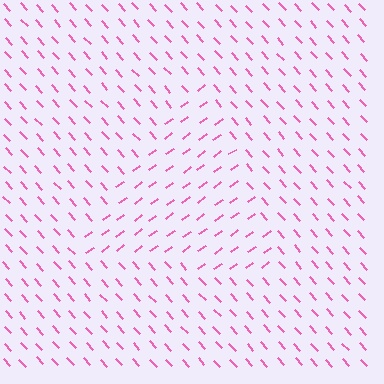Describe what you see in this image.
The image is filled with small pink line segments. A triangle region in the image has lines oriented differently from the surrounding lines, creating a visible texture boundary.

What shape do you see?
I see a triangle.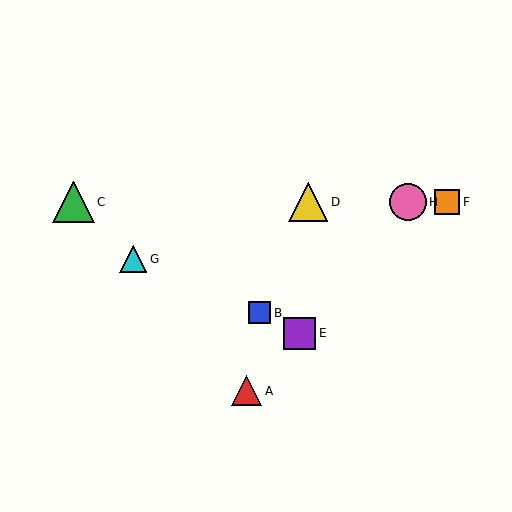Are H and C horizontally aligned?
Yes, both are at y≈202.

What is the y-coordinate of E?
Object E is at y≈333.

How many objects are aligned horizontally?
4 objects (C, D, F, H) are aligned horizontally.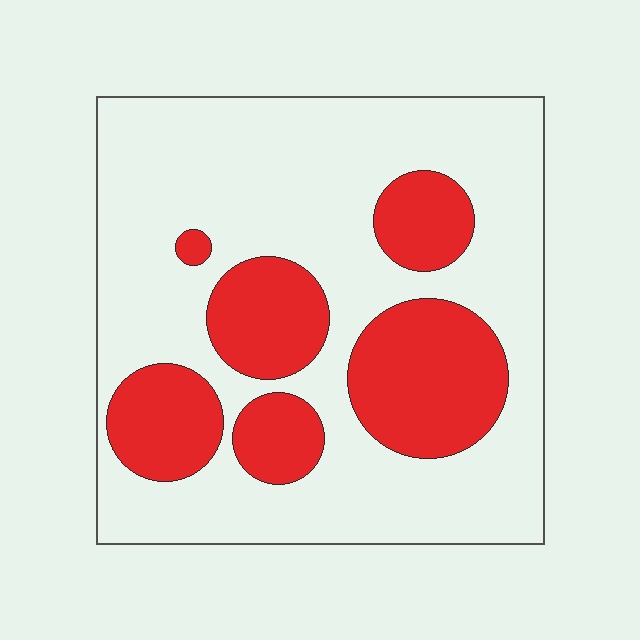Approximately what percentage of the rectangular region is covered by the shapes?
Approximately 30%.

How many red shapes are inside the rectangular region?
6.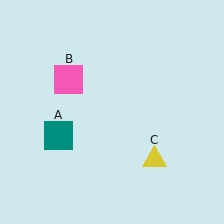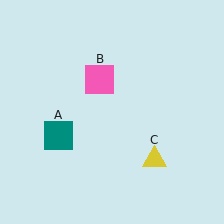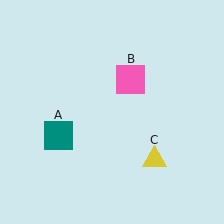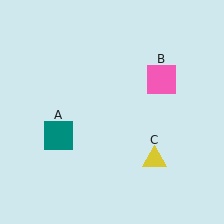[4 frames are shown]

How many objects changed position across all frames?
1 object changed position: pink square (object B).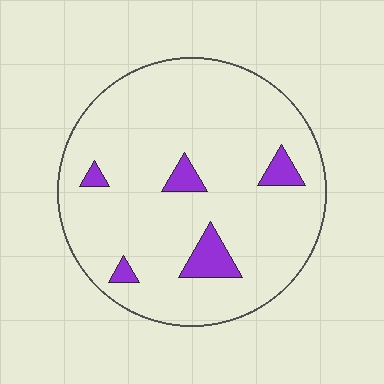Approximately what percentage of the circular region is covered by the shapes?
Approximately 10%.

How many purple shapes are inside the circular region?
5.